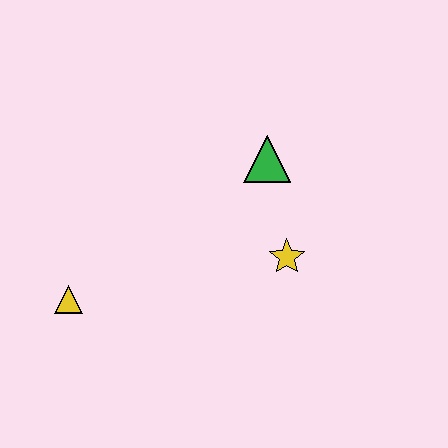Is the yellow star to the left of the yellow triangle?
No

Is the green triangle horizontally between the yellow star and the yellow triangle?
Yes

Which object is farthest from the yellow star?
The yellow triangle is farthest from the yellow star.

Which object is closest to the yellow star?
The green triangle is closest to the yellow star.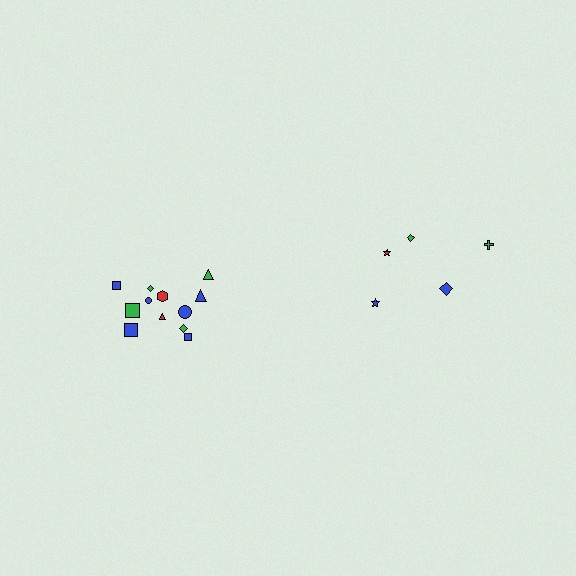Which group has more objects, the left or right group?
The left group.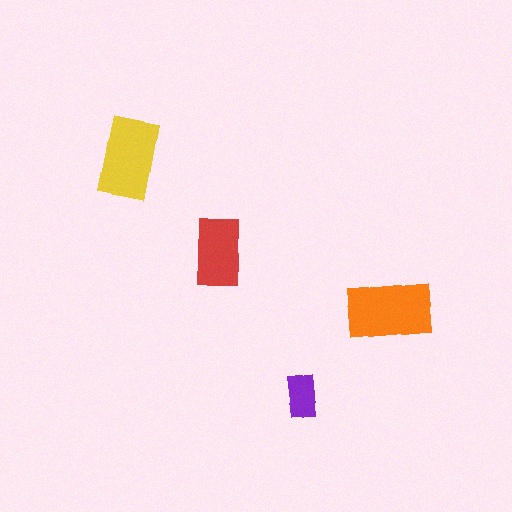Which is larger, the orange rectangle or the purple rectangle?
The orange one.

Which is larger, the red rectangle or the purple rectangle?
The red one.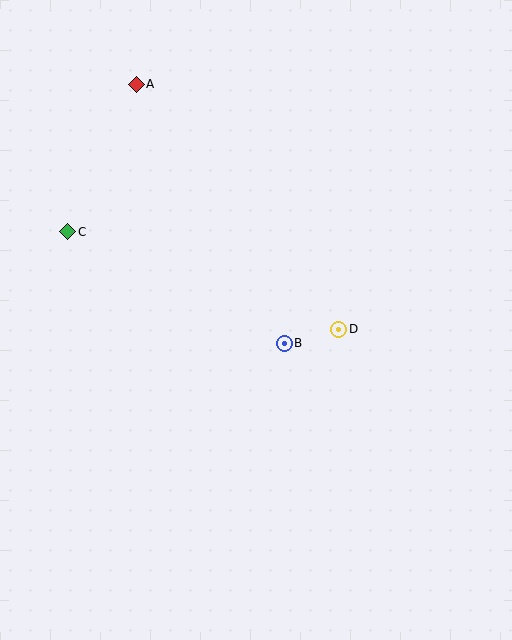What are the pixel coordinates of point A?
Point A is at (136, 84).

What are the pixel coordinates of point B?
Point B is at (284, 343).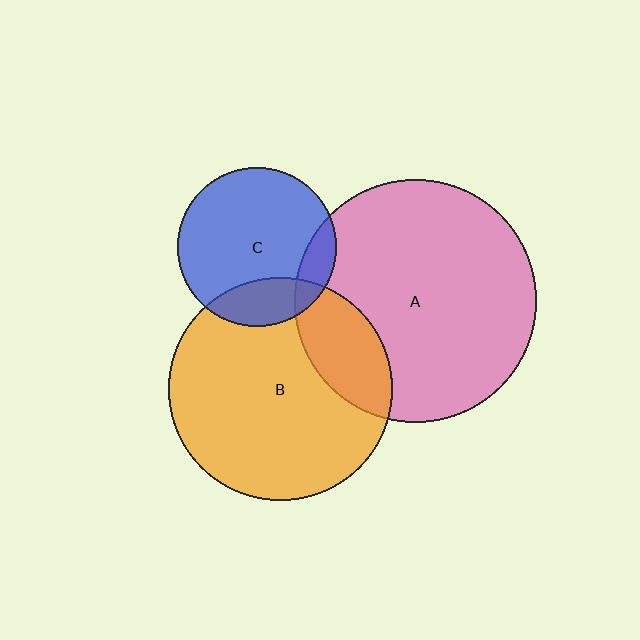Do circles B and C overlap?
Yes.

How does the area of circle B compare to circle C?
Approximately 2.0 times.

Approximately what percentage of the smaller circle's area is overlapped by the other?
Approximately 20%.